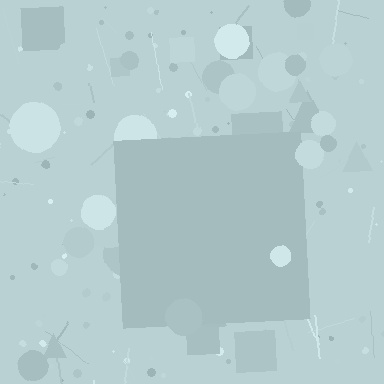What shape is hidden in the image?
A square is hidden in the image.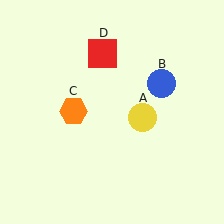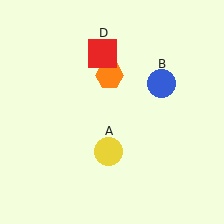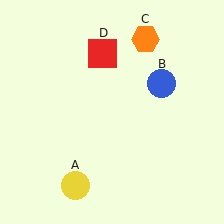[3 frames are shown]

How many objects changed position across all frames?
2 objects changed position: yellow circle (object A), orange hexagon (object C).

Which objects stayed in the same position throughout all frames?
Blue circle (object B) and red square (object D) remained stationary.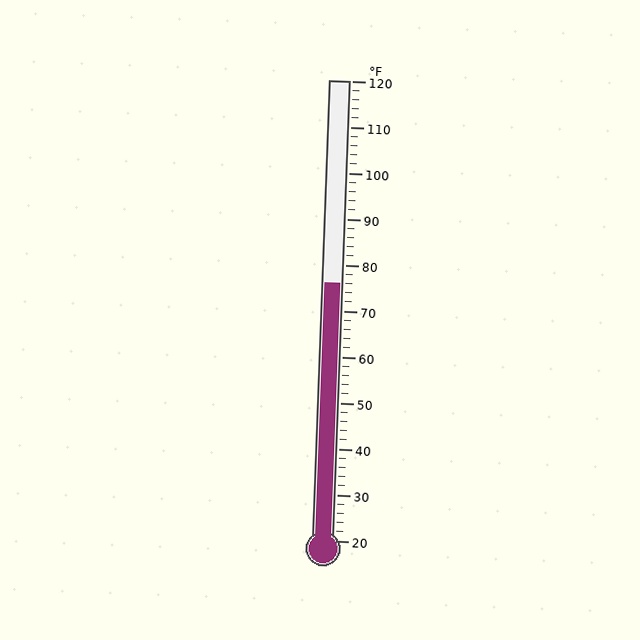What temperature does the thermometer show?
The thermometer shows approximately 76°F.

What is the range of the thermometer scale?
The thermometer scale ranges from 20°F to 120°F.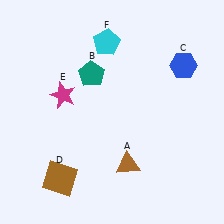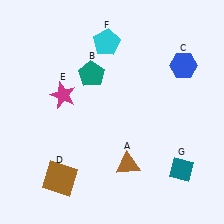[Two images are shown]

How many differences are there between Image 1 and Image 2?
There is 1 difference between the two images.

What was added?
A teal diamond (G) was added in Image 2.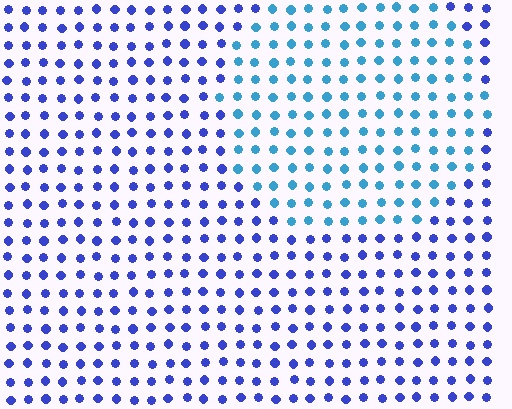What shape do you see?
I see a circle.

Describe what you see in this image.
The image is filled with small blue elements in a uniform arrangement. A circle-shaped region is visible where the elements are tinted to a slightly different hue, forming a subtle color boundary.